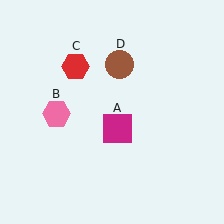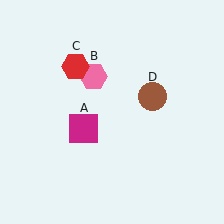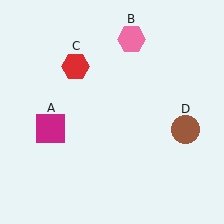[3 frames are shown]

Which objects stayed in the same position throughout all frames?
Red hexagon (object C) remained stationary.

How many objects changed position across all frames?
3 objects changed position: magenta square (object A), pink hexagon (object B), brown circle (object D).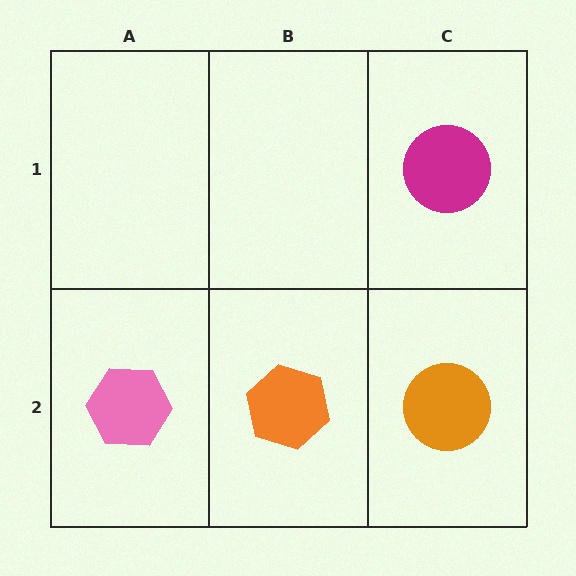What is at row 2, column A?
A pink hexagon.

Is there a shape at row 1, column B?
No, that cell is empty.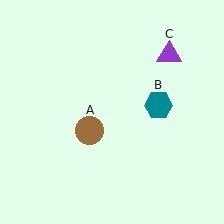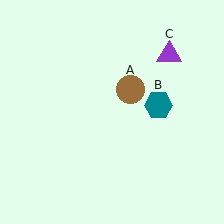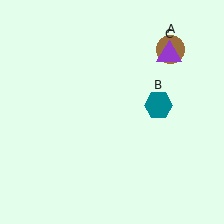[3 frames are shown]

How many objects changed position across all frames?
1 object changed position: brown circle (object A).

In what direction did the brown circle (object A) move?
The brown circle (object A) moved up and to the right.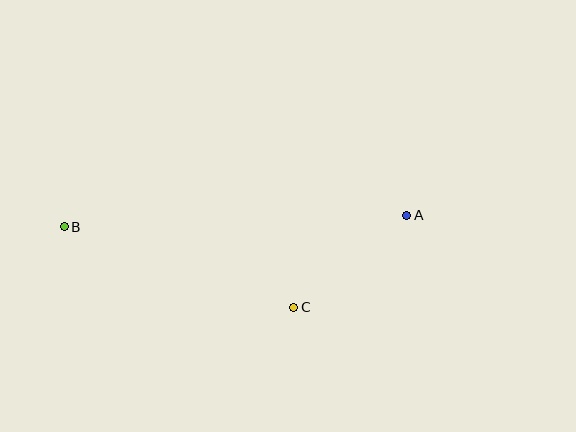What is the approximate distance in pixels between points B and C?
The distance between B and C is approximately 243 pixels.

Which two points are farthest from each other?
Points A and B are farthest from each other.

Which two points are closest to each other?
Points A and C are closest to each other.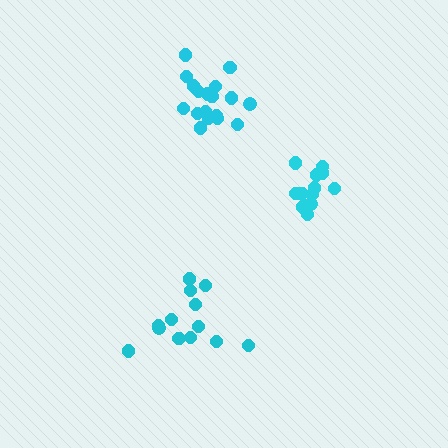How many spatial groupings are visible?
There are 3 spatial groupings.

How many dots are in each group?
Group 1: 18 dots, Group 2: 13 dots, Group 3: 13 dots (44 total).